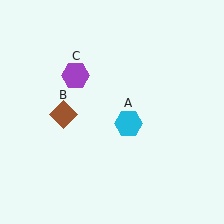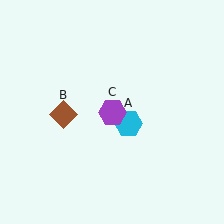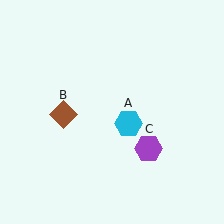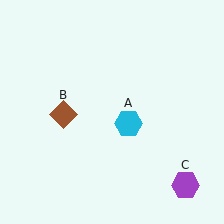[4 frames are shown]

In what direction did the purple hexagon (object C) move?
The purple hexagon (object C) moved down and to the right.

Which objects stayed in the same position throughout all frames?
Cyan hexagon (object A) and brown diamond (object B) remained stationary.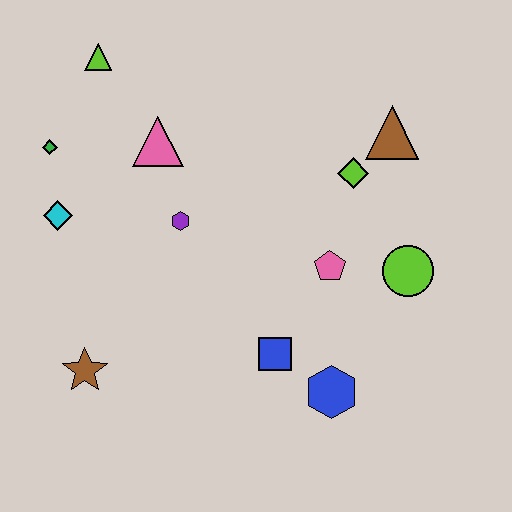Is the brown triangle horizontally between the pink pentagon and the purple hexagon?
No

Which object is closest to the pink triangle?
The purple hexagon is closest to the pink triangle.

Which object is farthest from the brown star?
The brown triangle is farthest from the brown star.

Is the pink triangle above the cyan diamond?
Yes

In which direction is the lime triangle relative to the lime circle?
The lime triangle is to the left of the lime circle.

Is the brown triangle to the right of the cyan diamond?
Yes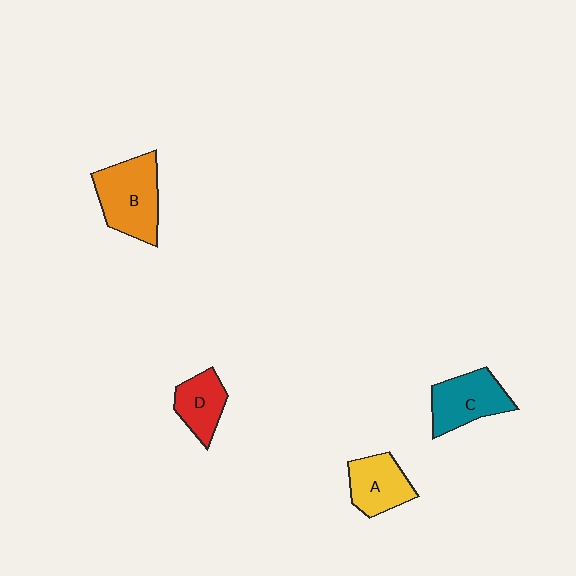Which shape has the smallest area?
Shape D (red).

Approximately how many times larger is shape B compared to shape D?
Approximately 1.7 times.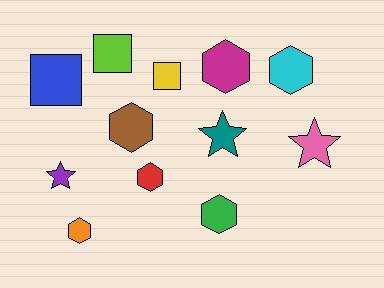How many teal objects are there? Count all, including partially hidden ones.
There is 1 teal object.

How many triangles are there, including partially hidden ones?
There are no triangles.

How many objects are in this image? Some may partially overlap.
There are 12 objects.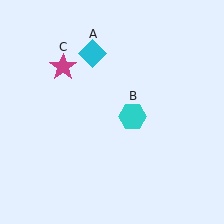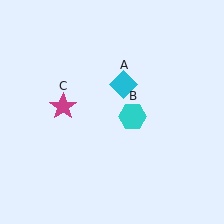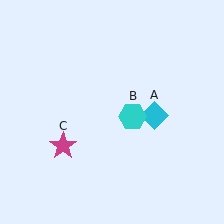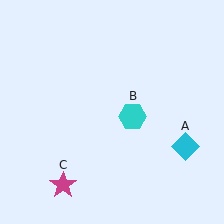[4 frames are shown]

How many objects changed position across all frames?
2 objects changed position: cyan diamond (object A), magenta star (object C).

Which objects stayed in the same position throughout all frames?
Cyan hexagon (object B) remained stationary.